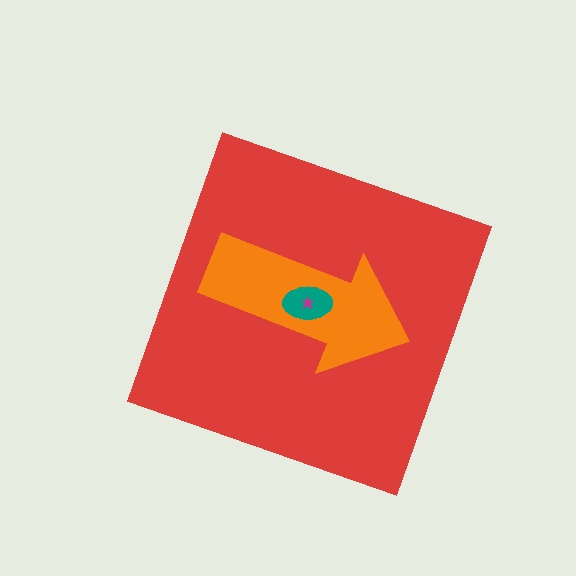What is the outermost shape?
The red diamond.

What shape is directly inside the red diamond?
The orange arrow.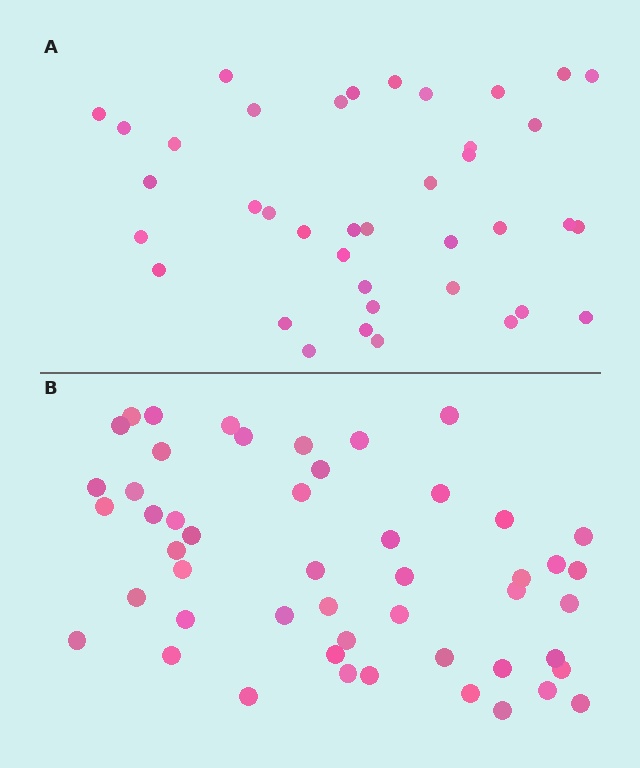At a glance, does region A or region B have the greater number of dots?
Region B (the bottom region) has more dots.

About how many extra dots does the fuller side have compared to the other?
Region B has roughly 12 or so more dots than region A.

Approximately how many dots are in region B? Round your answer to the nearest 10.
About 50 dots.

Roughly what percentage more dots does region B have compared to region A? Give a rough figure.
About 30% more.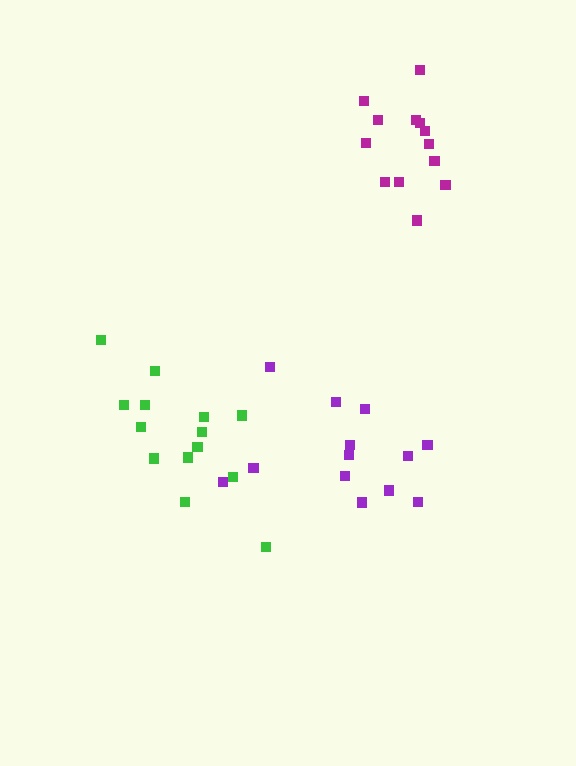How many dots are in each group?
Group 1: 13 dots, Group 2: 13 dots, Group 3: 14 dots (40 total).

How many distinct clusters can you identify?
There are 3 distinct clusters.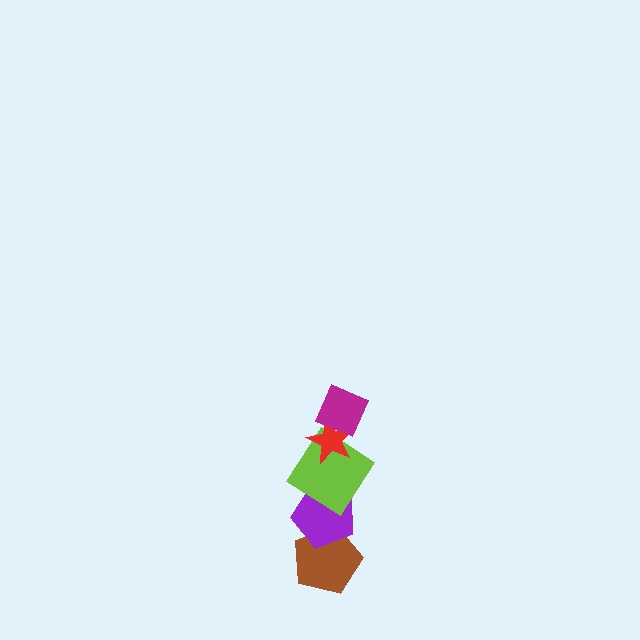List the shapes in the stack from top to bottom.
From top to bottom: the magenta diamond, the red star, the lime diamond, the purple pentagon, the brown pentagon.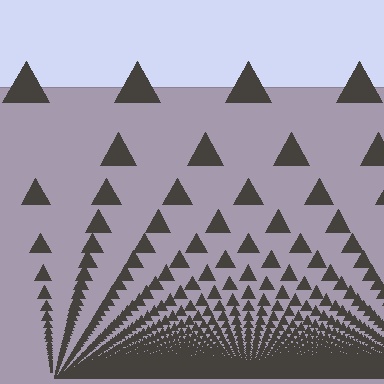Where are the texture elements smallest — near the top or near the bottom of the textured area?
Near the bottom.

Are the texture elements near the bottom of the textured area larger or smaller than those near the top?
Smaller. The gradient is inverted — elements near the bottom are smaller and denser.